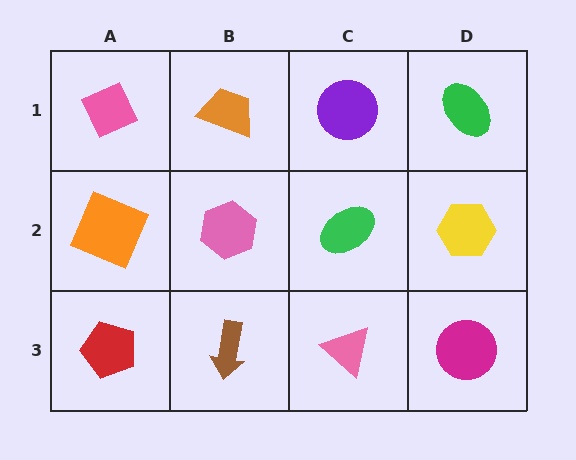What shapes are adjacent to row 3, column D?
A yellow hexagon (row 2, column D), a pink triangle (row 3, column C).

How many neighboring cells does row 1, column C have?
3.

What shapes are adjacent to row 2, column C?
A purple circle (row 1, column C), a pink triangle (row 3, column C), a pink hexagon (row 2, column B), a yellow hexagon (row 2, column D).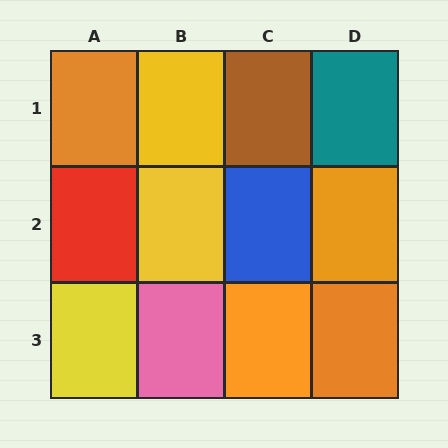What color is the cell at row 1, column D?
Teal.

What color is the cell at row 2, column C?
Blue.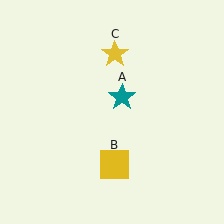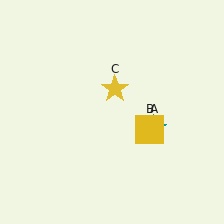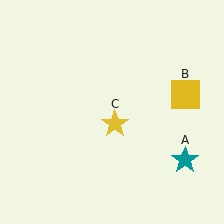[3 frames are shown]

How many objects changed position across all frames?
3 objects changed position: teal star (object A), yellow square (object B), yellow star (object C).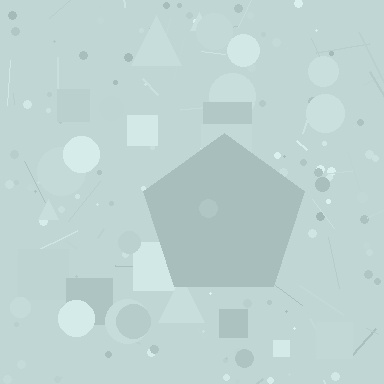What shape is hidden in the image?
A pentagon is hidden in the image.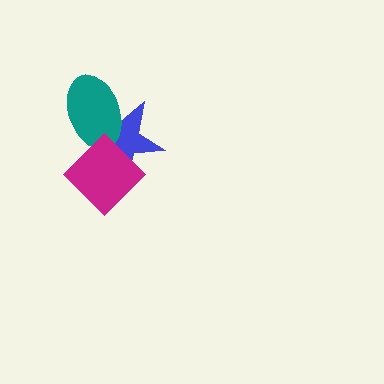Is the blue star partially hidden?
Yes, it is partially covered by another shape.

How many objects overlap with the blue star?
2 objects overlap with the blue star.